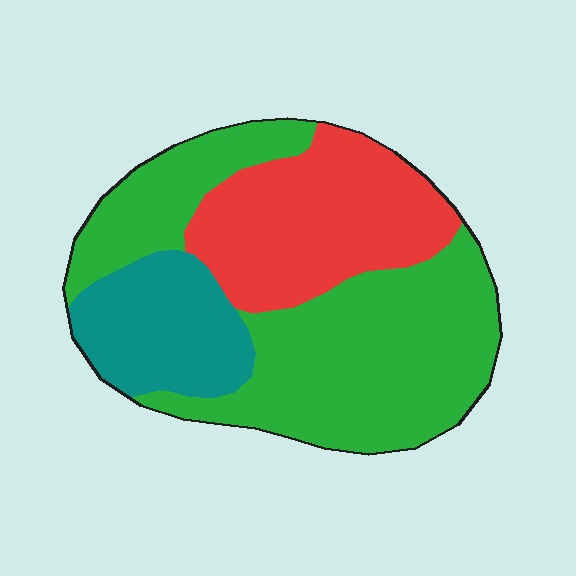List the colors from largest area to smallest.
From largest to smallest: green, red, teal.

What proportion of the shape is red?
Red covers 29% of the shape.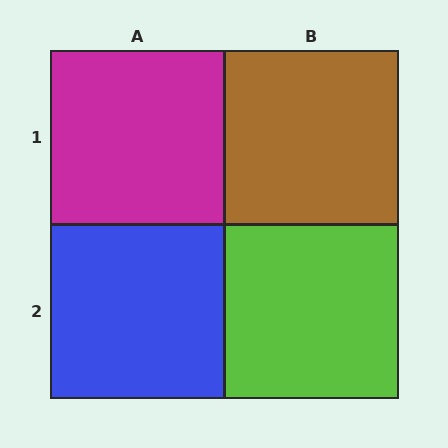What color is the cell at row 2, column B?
Lime.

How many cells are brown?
1 cell is brown.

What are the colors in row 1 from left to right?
Magenta, brown.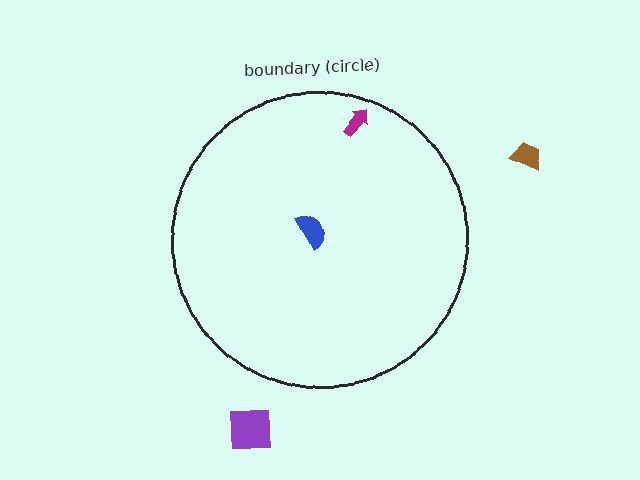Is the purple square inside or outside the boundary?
Outside.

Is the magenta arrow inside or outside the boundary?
Inside.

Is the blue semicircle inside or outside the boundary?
Inside.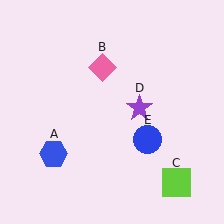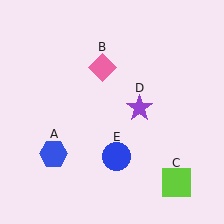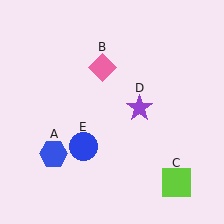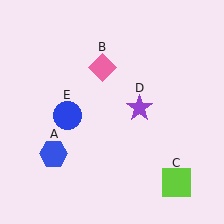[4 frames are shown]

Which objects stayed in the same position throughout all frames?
Blue hexagon (object A) and pink diamond (object B) and lime square (object C) and purple star (object D) remained stationary.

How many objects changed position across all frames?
1 object changed position: blue circle (object E).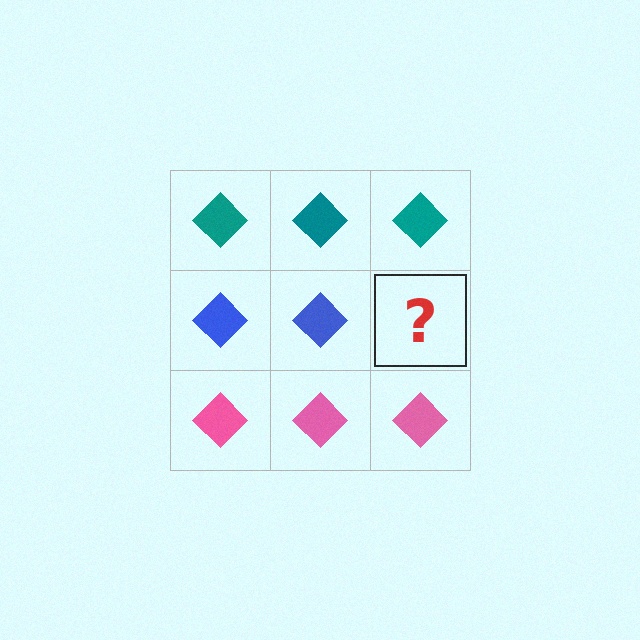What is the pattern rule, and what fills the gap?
The rule is that each row has a consistent color. The gap should be filled with a blue diamond.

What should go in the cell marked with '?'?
The missing cell should contain a blue diamond.